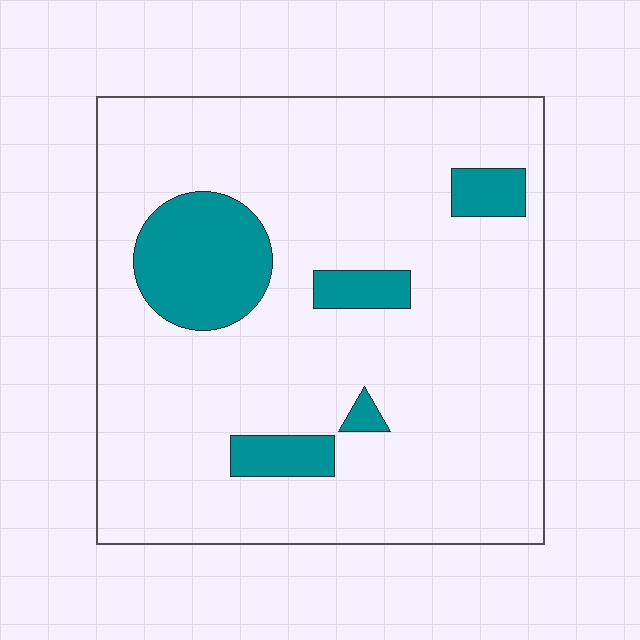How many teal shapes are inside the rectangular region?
5.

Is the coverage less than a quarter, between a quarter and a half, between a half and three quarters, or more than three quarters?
Less than a quarter.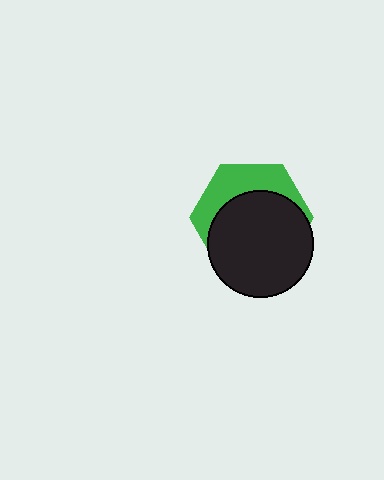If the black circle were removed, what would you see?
You would see the complete green hexagon.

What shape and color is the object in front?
The object in front is a black circle.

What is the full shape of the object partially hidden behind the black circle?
The partially hidden object is a green hexagon.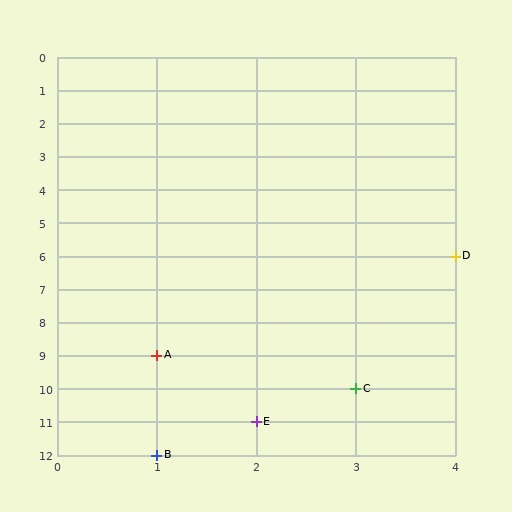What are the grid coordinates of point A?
Point A is at grid coordinates (1, 9).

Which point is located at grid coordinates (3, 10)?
Point C is at (3, 10).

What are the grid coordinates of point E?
Point E is at grid coordinates (2, 11).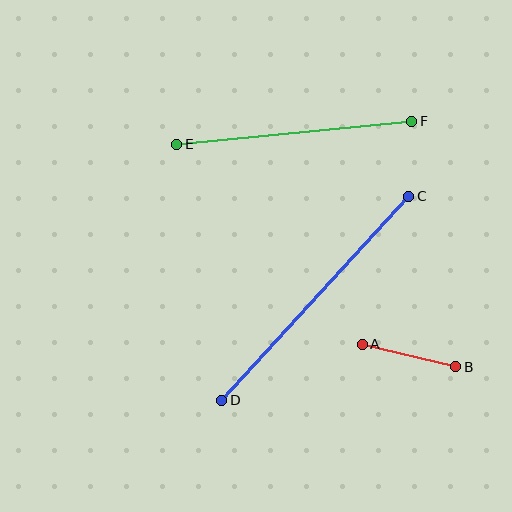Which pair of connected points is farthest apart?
Points C and D are farthest apart.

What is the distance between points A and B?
The distance is approximately 96 pixels.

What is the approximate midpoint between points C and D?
The midpoint is at approximately (315, 298) pixels.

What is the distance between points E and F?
The distance is approximately 236 pixels.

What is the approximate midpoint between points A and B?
The midpoint is at approximately (409, 356) pixels.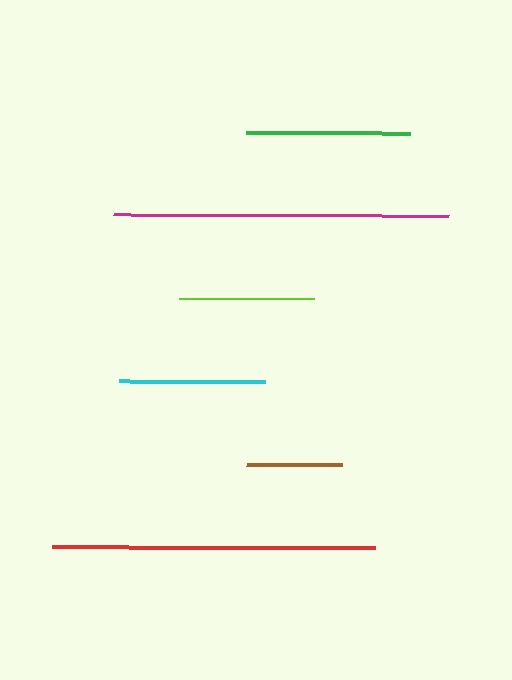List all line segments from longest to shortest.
From longest to shortest: magenta, red, green, cyan, lime, brown.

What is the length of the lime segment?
The lime segment is approximately 135 pixels long.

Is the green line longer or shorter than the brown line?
The green line is longer than the brown line.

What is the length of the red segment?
The red segment is approximately 323 pixels long.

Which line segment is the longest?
The magenta line is the longest at approximately 335 pixels.